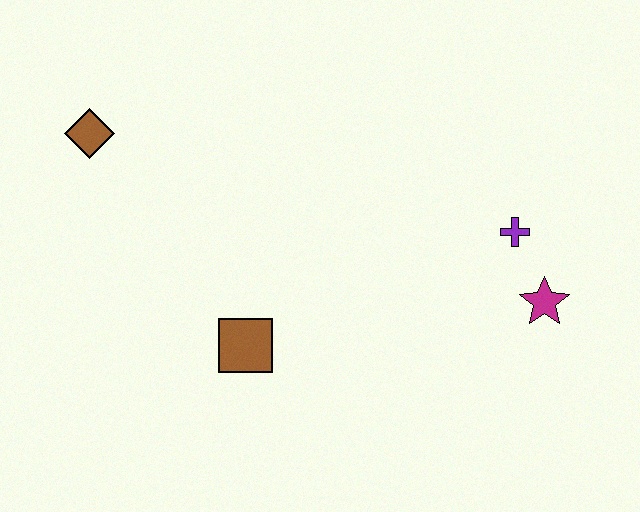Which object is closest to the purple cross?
The magenta star is closest to the purple cross.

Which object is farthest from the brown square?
The magenta star is farthest from the brown square.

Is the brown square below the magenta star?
Yes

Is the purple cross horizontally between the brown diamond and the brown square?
No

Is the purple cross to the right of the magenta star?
No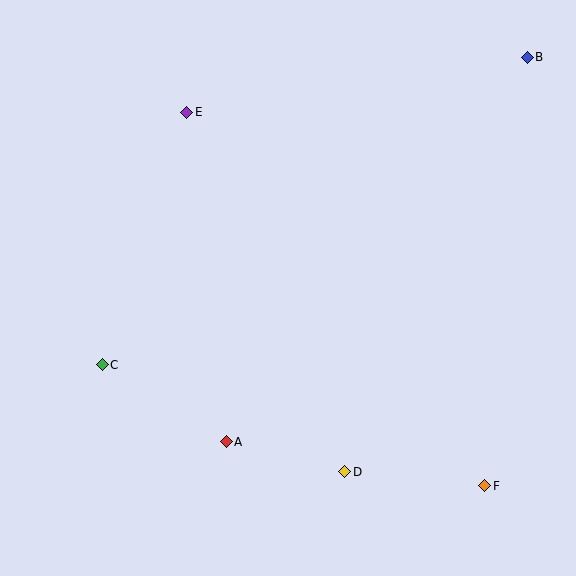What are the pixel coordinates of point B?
Point B is at (527, 58).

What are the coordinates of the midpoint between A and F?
The midpoint between A and F is at (355, 464).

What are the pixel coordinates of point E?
Point E is at (187, 112).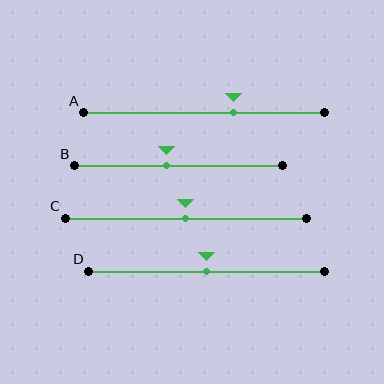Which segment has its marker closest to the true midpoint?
Segment C has its marker closest to the true midpoint.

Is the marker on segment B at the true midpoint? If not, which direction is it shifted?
No, the marker on segment B is shifted to the left by about 6% of the segment length.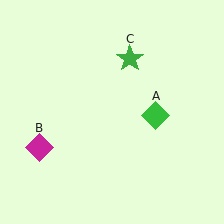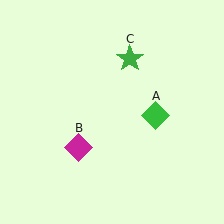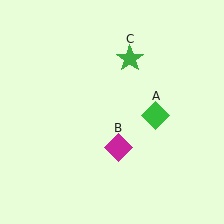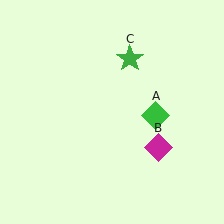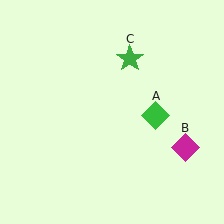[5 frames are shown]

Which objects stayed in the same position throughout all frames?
Green diamond (object A) and green star (object C) remained stationary.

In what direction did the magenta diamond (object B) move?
The magenta diamond (object B) moved right.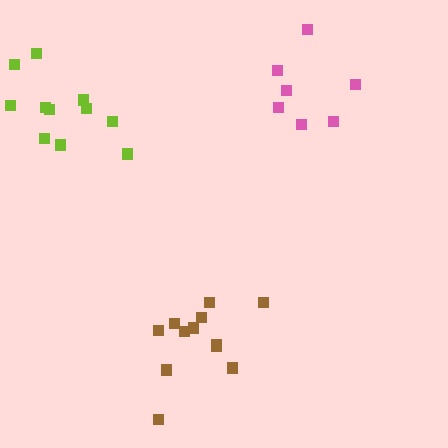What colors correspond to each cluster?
The clusters are colored: pink, lime, brown.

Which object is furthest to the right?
The pink cluster is rightmost.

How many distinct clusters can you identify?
There are 3 distinct clusters.